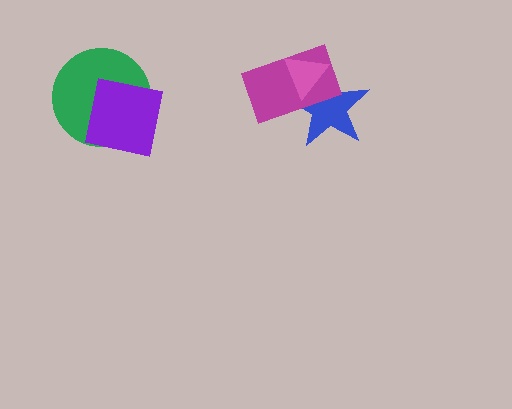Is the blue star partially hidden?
Yes, it is partially covered by another shape.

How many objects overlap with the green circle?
1 object overlaps with the green circle.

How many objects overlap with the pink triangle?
2 objects overlap with the pink triangle.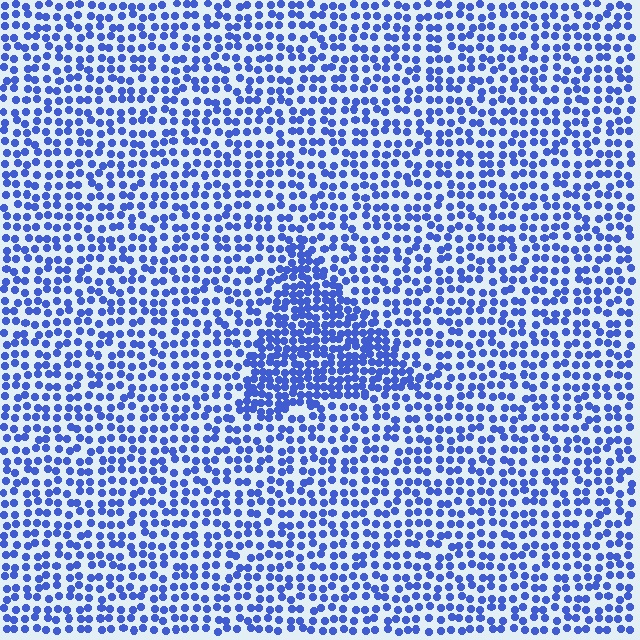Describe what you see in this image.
The image contains small blue elements arranged at two different densities. A triangle-shaped region is visible where the elements are more densely packed than the surrounding area.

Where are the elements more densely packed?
The elements are more densely packed inside the triangle boundary.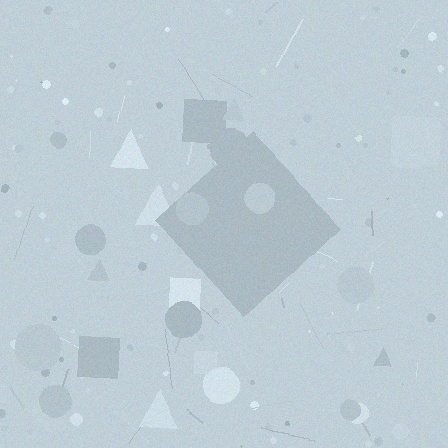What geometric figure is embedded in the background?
A diamond is embedded in the background.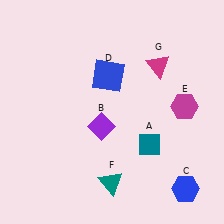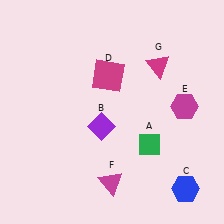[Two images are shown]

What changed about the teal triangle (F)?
In Image 1, F is teal. In Image 2, it changed to magenta.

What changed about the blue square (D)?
In Image 1, D is blue. In Image 2, it changed to magenta.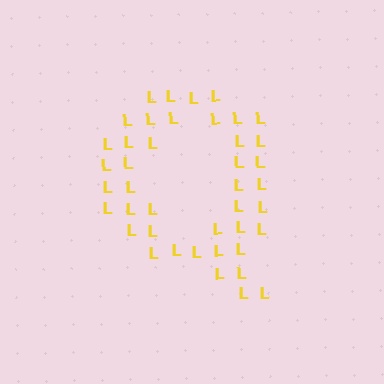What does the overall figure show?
The overall figure shows the letter Q.